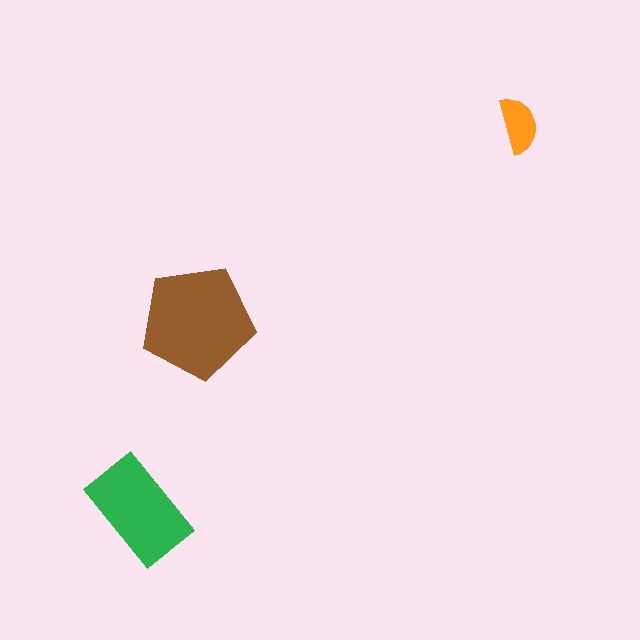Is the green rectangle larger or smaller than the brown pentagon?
Smaller.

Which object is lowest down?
The green rectangle is bottommost.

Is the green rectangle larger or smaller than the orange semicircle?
Larger.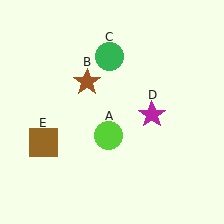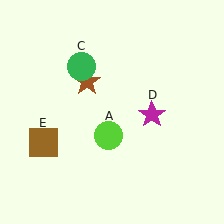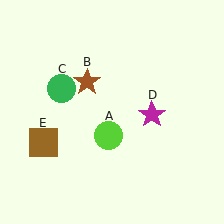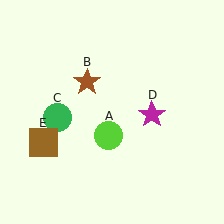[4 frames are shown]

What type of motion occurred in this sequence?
The green circle (object C) rotated counterclockwise around the center of the scene.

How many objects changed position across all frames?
1 object changed position: green circle (object C).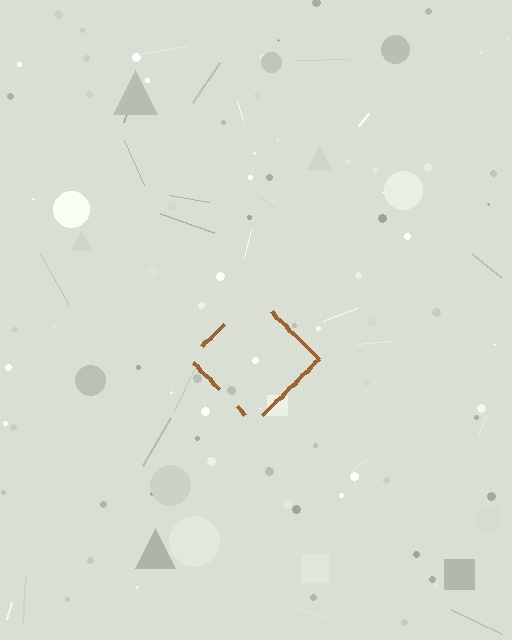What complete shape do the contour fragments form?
The contour fragments form a diamond.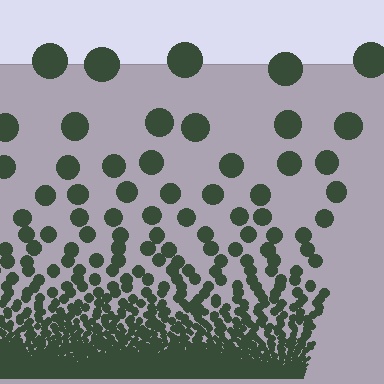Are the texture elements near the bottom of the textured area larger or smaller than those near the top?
Smaller. The gradient is inverted — elements near the bottom are smaller and denser.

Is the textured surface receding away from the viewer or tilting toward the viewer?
The surface appears to tilt toward the viewer. Texture elements get larger and sparser toward the top.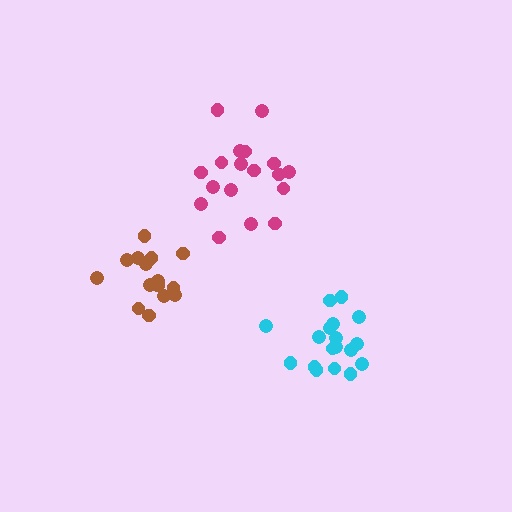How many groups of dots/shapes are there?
There are 3 groups.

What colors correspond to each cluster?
The clusters are colored: magenta, cyan, brown.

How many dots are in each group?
Group 1: 18 dots, Group 2: 18 dots, Group 3: 15 dots (51 total).